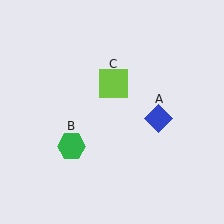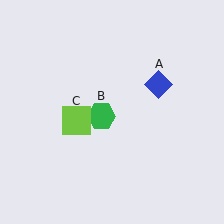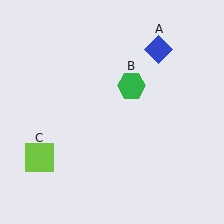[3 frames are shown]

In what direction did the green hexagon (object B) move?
The green hexagon (object B) moved up and to the right.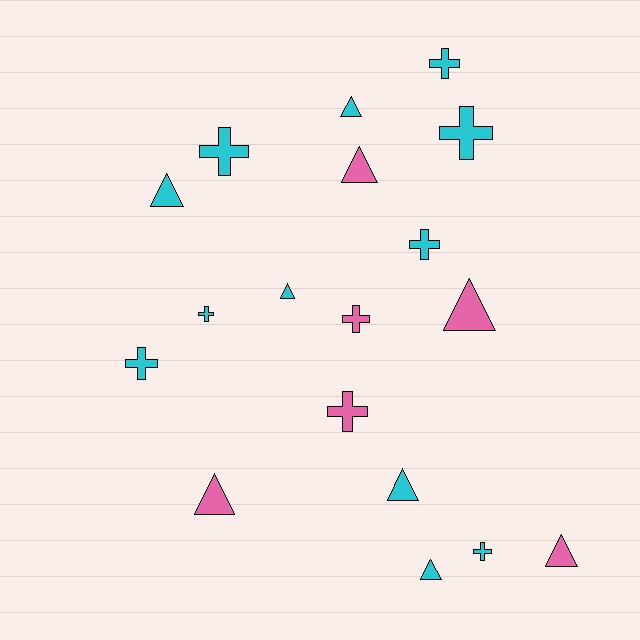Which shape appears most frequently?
Cross, with 9 objects.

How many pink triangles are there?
There are 4 pink triangles.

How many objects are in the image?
There are 18 objects.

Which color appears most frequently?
Cyan, with 12 objects.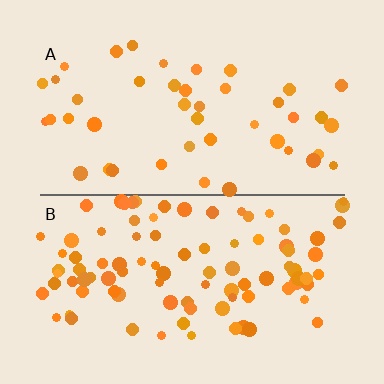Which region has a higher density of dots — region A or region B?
B (the bottom).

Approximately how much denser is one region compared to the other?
Approximately 2.2× — region B over region A.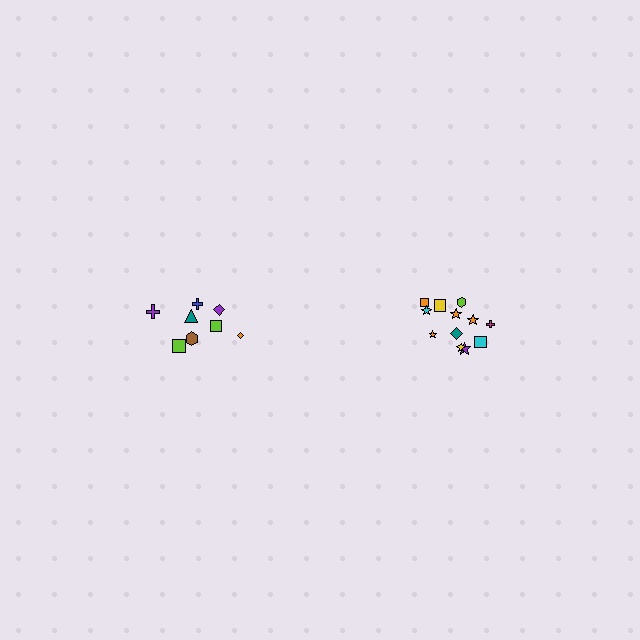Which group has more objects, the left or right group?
The right group.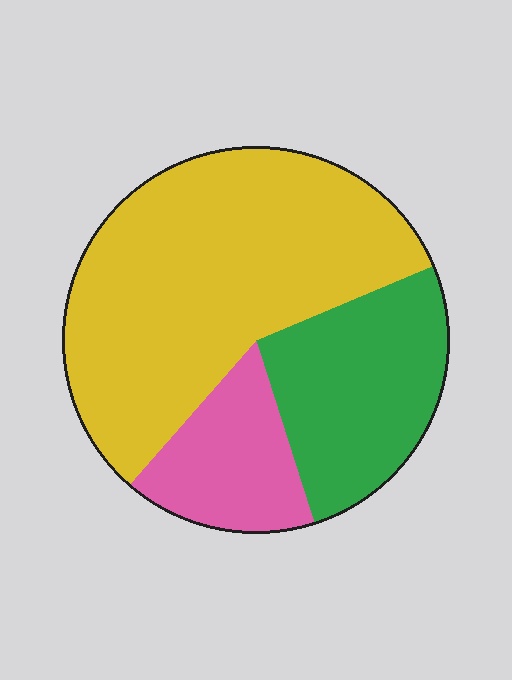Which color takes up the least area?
Pink, at roughly 15%.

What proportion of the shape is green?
Green takes up about one quarter (1/4) of the shape.